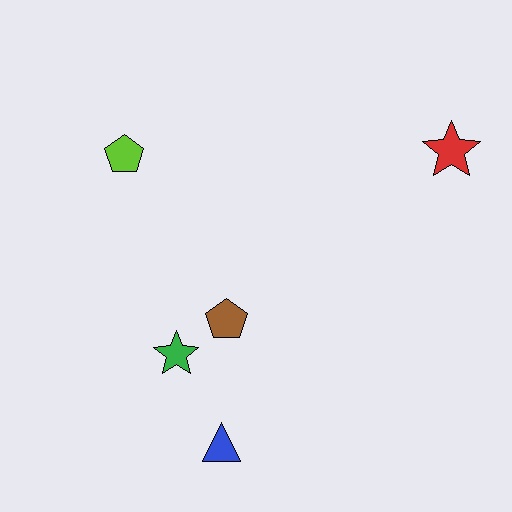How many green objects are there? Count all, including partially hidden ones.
There is 1 green object.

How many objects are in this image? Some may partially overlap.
There are 5 objects.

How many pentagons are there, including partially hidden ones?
There are 2 pentagons.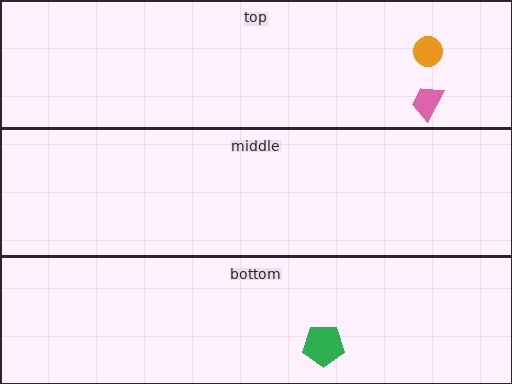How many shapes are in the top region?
2.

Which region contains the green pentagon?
The bottom region.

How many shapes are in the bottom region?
1.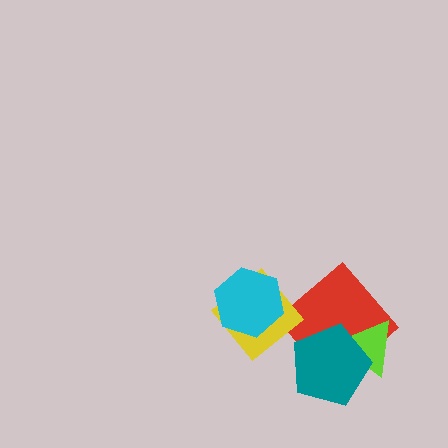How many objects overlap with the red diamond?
2 objects overlap with the red diamond.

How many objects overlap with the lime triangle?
2 objects overlap with the lime triangle.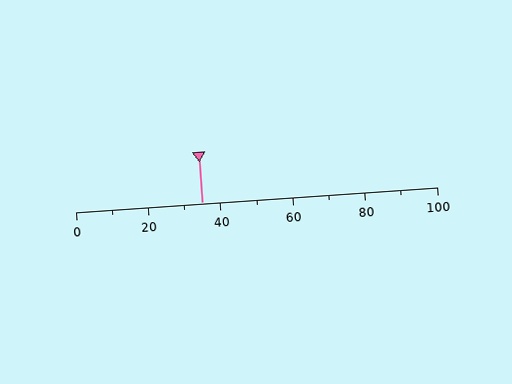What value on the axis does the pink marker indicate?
The marker indicates approximately 35.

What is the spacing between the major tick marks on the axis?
The major ticks are spaced 20 apart.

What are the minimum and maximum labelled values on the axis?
The axis runs from 0 to 100.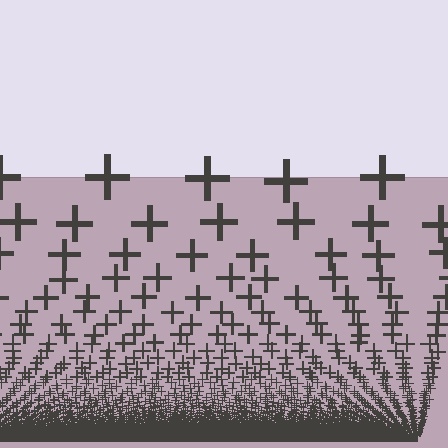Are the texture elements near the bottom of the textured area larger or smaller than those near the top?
Smaller. The gradient is inverted — elements near the bottom are smaller and denser.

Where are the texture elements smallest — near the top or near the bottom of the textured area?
Near the bottom.